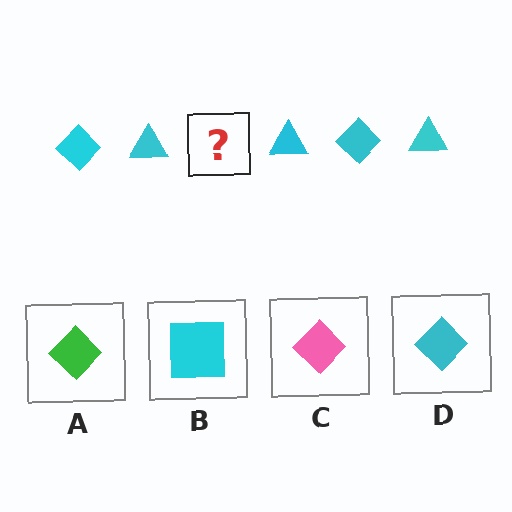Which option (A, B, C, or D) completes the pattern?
D.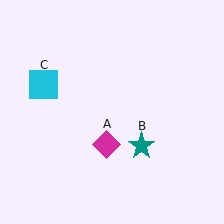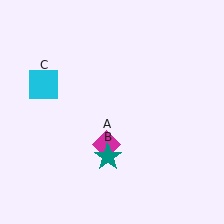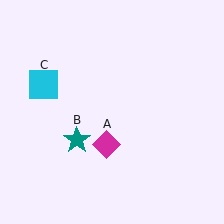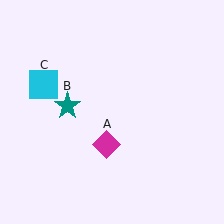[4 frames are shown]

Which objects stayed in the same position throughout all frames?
Magenta diamond (object A) and cyan square (object C) remained stationary.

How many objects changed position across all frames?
1 object changed position: teal star (object B).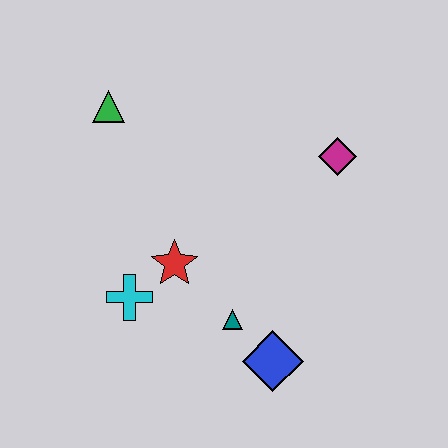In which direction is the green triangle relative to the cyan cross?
The green triangle is above the cyan cross.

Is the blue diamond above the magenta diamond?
No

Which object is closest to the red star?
The cyan cross is closest to the red star.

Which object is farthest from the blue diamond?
The green triangle is farthest from the blue diamond.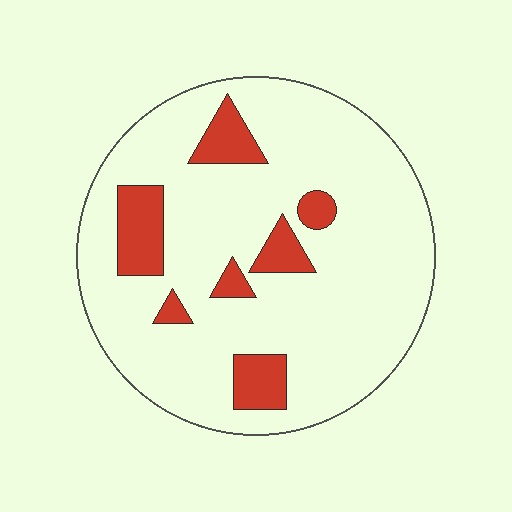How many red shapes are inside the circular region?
7.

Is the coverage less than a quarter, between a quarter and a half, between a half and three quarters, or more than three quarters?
Less than a quarter.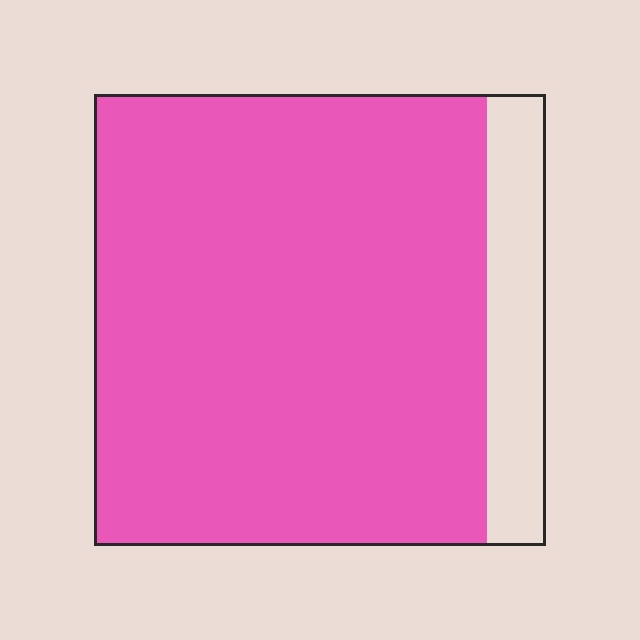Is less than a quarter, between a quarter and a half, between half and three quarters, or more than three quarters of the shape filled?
More than three quarters.